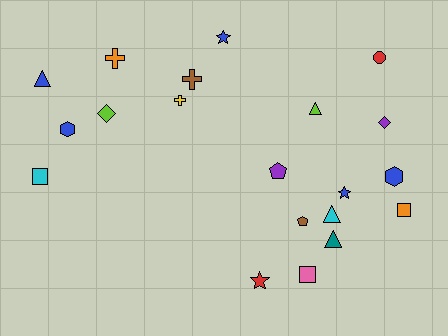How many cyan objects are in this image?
There are 2 cyan objects.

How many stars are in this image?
There are 3 stars.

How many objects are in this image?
There are 20 objects.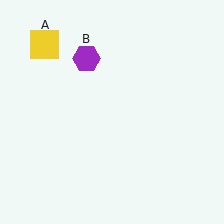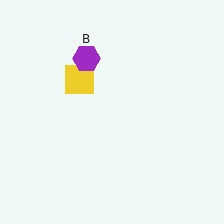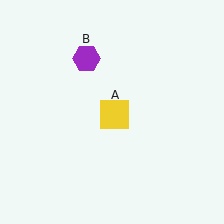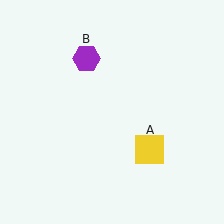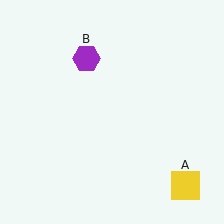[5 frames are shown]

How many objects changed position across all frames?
1 object changed position: yellow square (object A).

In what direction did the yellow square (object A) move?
The yellow square (object A) moved down and to the right.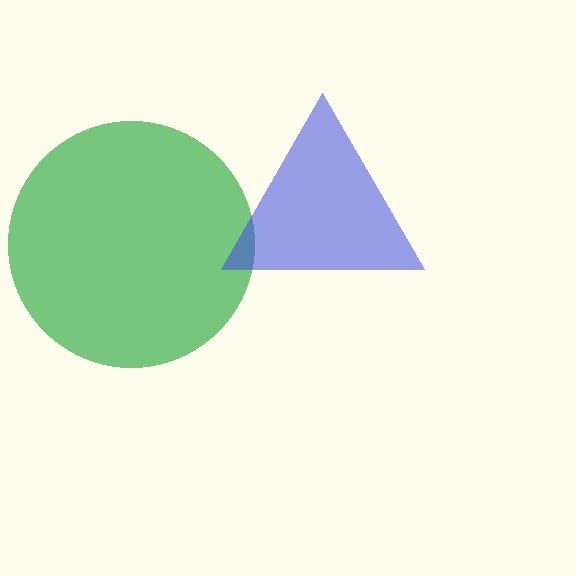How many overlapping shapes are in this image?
There are 2 overlapping shapes in the image.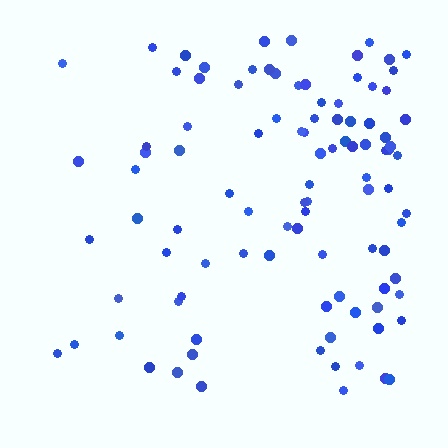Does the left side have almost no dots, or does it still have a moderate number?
Still a moderate number, just noticeably fewer than the right.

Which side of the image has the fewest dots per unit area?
The left.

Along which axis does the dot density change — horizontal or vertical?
Horizontal.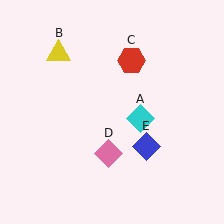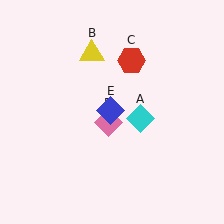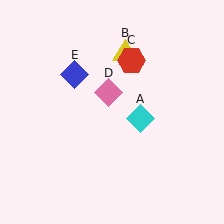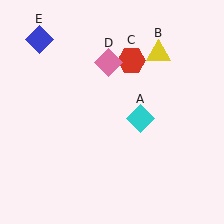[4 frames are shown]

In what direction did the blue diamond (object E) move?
The blue diamond (object E) moved up and to the left.